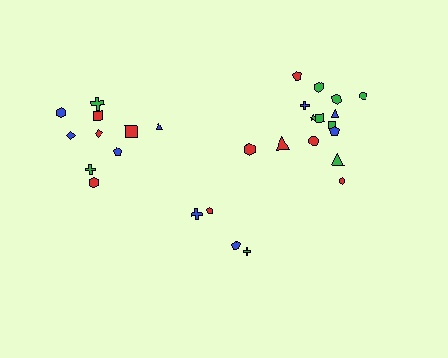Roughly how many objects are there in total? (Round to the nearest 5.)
Roughly 30 objects in total.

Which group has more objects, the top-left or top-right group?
The top-right group.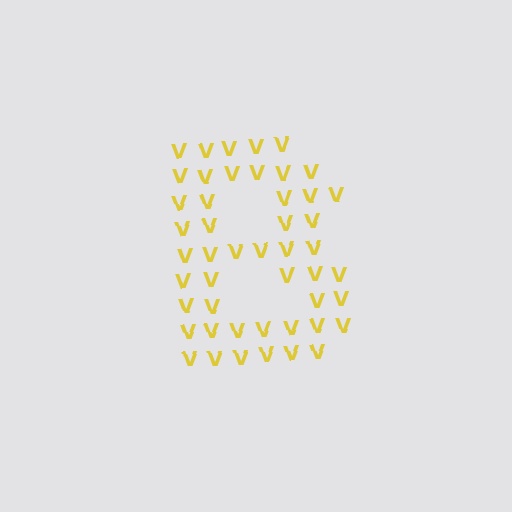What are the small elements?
The small elements are letter V's.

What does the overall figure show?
The overall figure shows the letter B.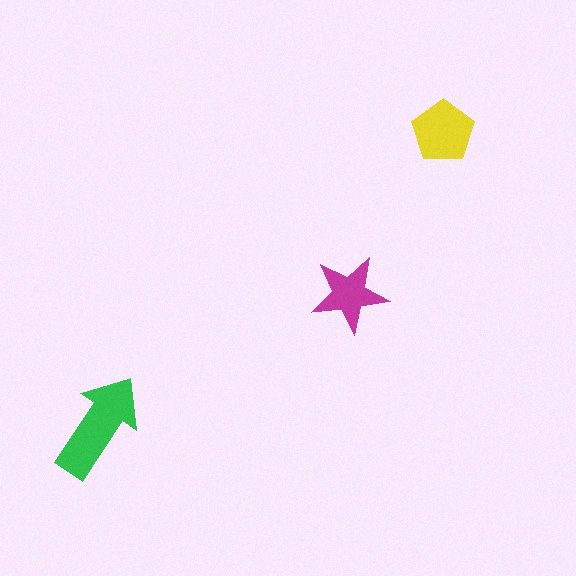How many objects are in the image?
There are 3 objects in the image.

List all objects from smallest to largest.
The magenta star, the yellow pentagon, the green arrow.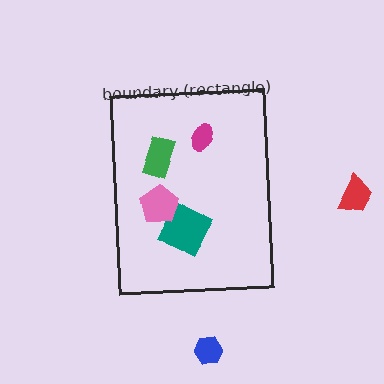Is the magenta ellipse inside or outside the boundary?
Inside.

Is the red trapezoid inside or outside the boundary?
Outside.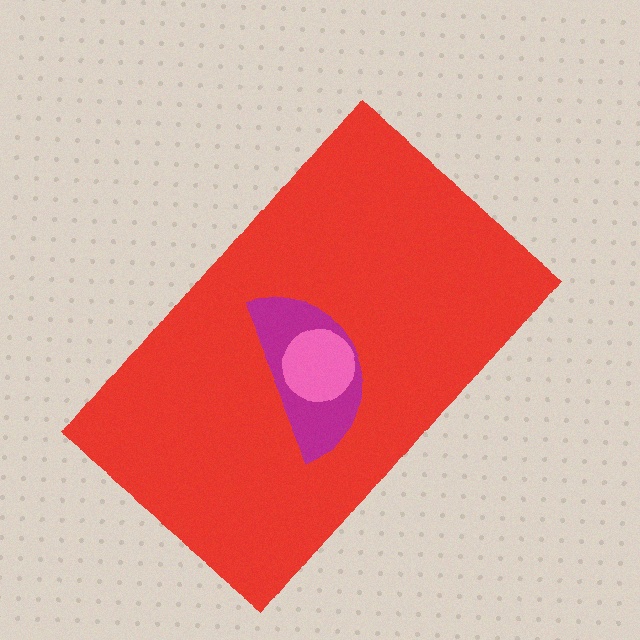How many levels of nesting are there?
3.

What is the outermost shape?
The red rectangle.